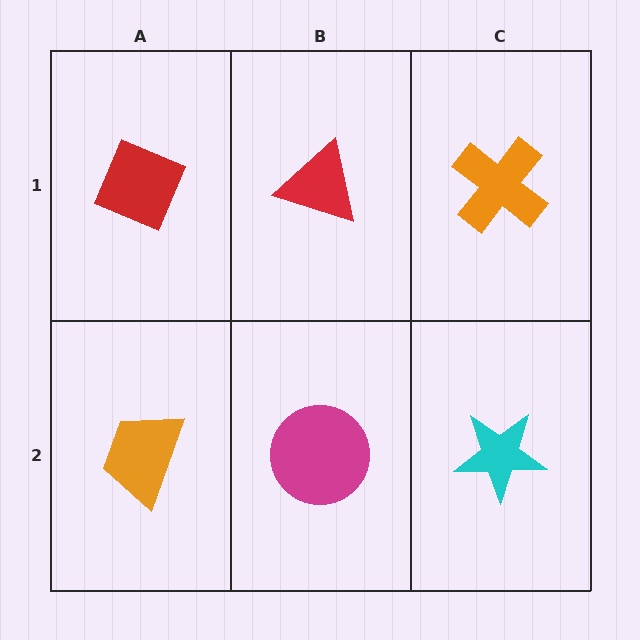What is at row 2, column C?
A cyan star.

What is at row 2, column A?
An orange trapezoid.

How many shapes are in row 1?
3 shapes.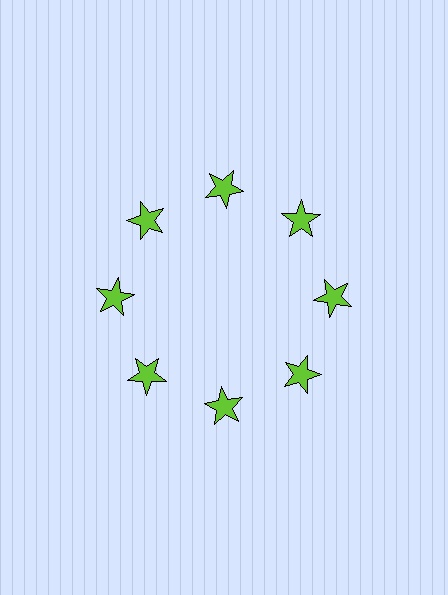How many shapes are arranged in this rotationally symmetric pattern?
There are 8 shapes, arranged in 8 groups of 1.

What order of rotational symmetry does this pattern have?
This pattern has 8-fold rotational symmetry.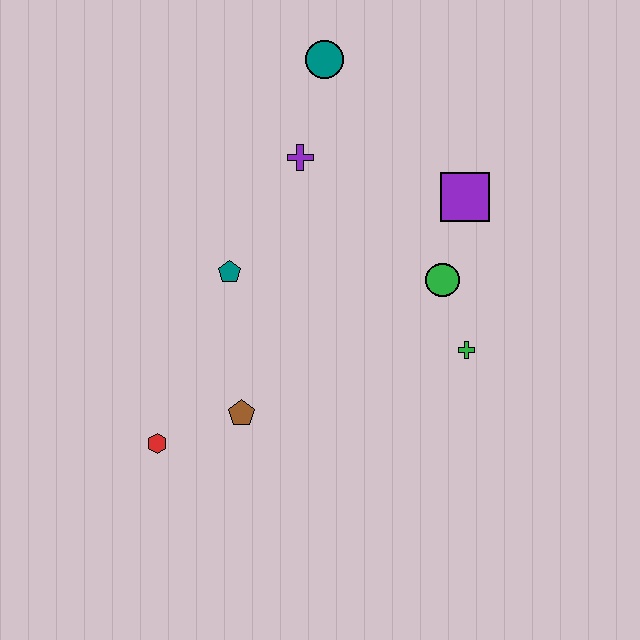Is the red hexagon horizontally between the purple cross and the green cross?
No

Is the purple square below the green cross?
No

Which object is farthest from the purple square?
The red hexagon is farthest from the purple square.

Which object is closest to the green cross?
The green circle is closest to the green cross.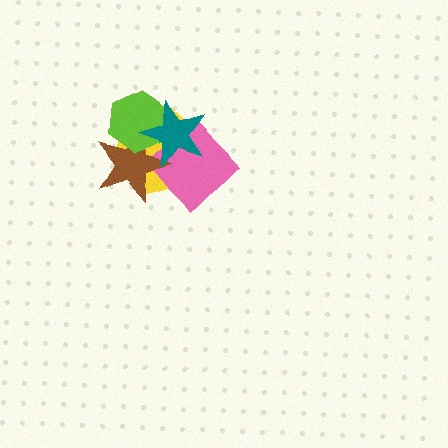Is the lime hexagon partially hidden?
Yes, it is partially covered by another shape.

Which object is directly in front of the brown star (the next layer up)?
The lime hexagon is directly in front of the brown star.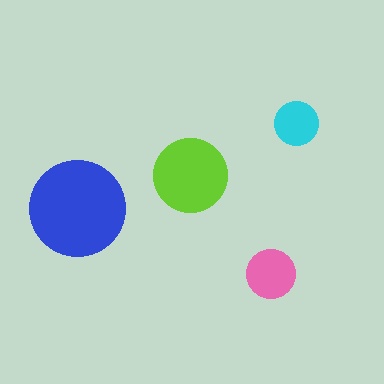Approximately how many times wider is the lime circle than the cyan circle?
About 1.5 times wider.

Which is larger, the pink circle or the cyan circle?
The pink one.